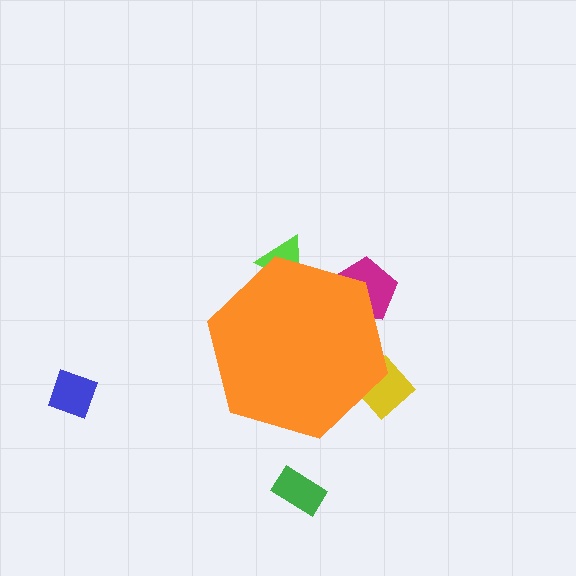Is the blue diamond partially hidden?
No, the blue diamond is fully visible.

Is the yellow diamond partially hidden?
Yes, the yellow diamond is partially hidden behind the orange hexagon.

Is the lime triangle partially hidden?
Yes, the lime triangle is partially hidden behind the orange hexagon.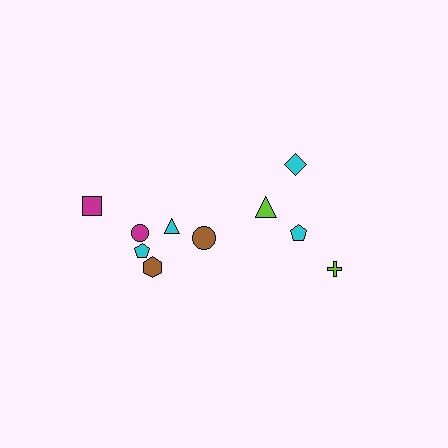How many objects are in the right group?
There are 4 objects.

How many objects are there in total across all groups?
There are 10 objects.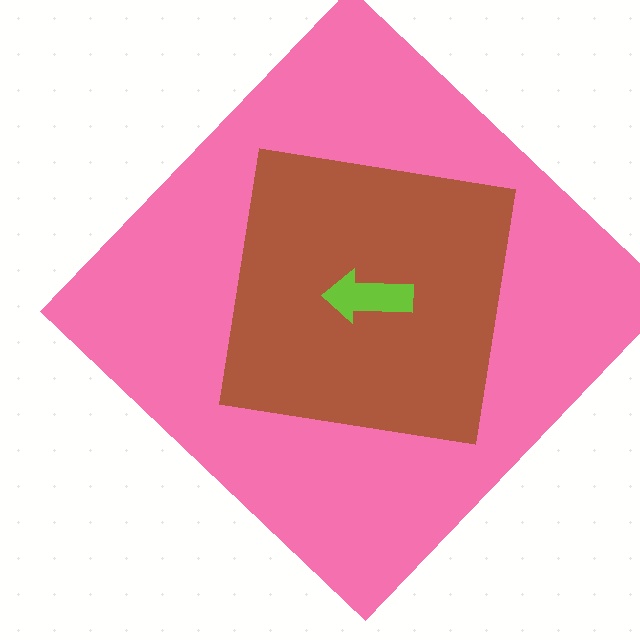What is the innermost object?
The lime arrow.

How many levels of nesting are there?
3.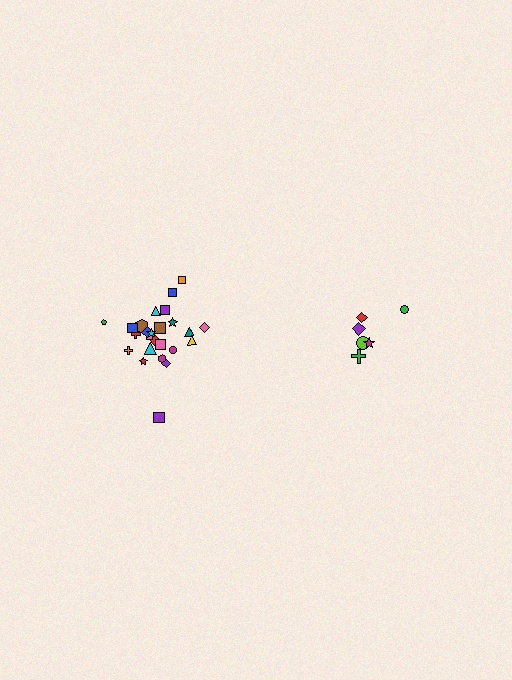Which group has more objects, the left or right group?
The left group.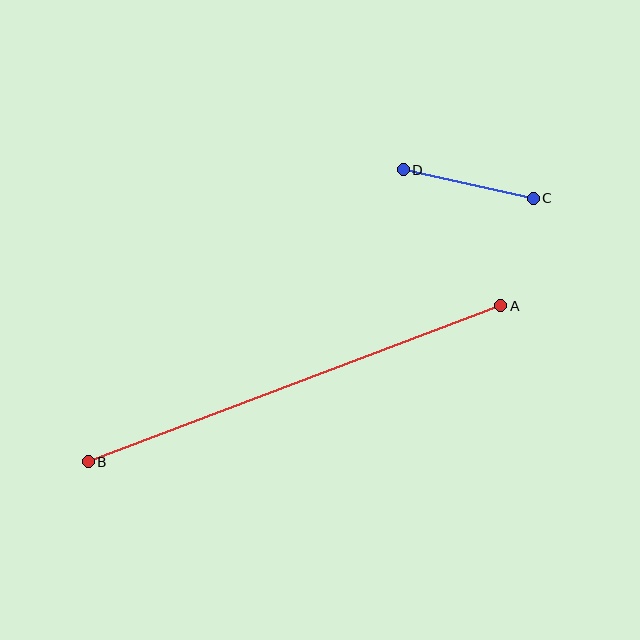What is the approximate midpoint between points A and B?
The midpoint is at approximately (294, 384) pixels.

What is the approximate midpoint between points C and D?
The midpoint is at approximately (468, 184) pixels.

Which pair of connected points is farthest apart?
Points A and B are farthest apart.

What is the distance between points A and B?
The distance is approximately 441 pixels.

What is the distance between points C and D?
The distance is approximately 133 pixels.